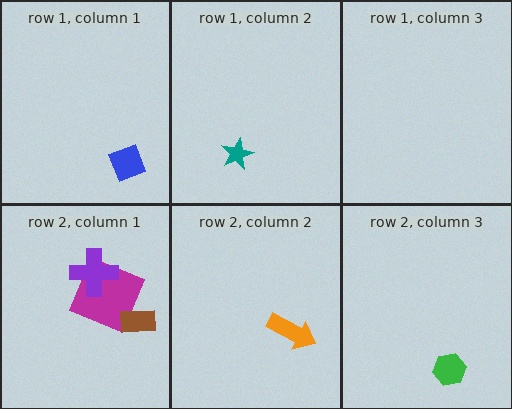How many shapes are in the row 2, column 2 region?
1.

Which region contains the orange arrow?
The row 2, column 2 region.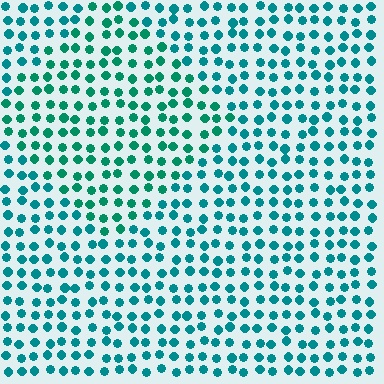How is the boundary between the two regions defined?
The boundary is defined purely by a slight shift in hue (about 21 degrees). Spacing, size, and orientation are identical on both sides.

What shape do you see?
I see a diamond.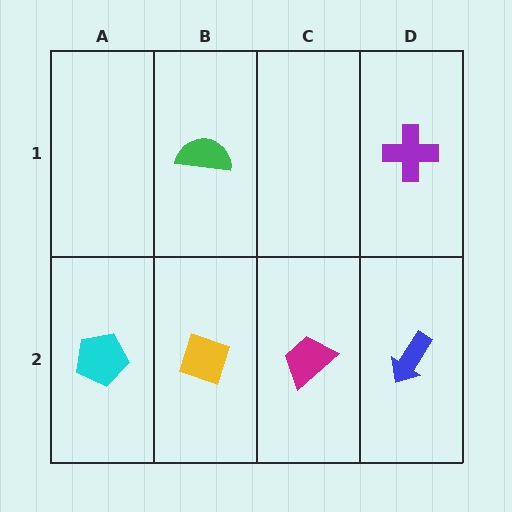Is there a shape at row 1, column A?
No, that cell is empty.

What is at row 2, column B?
A yellow diamond.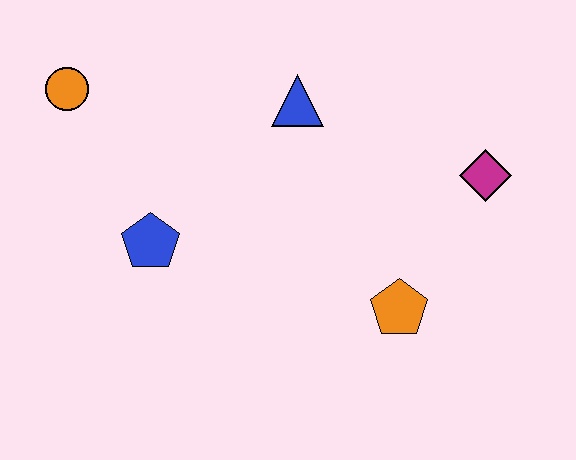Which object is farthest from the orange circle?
The magenta diamond is farthest from the orange circle.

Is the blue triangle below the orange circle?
Yes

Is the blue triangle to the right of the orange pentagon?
No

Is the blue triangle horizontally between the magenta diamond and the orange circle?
Yes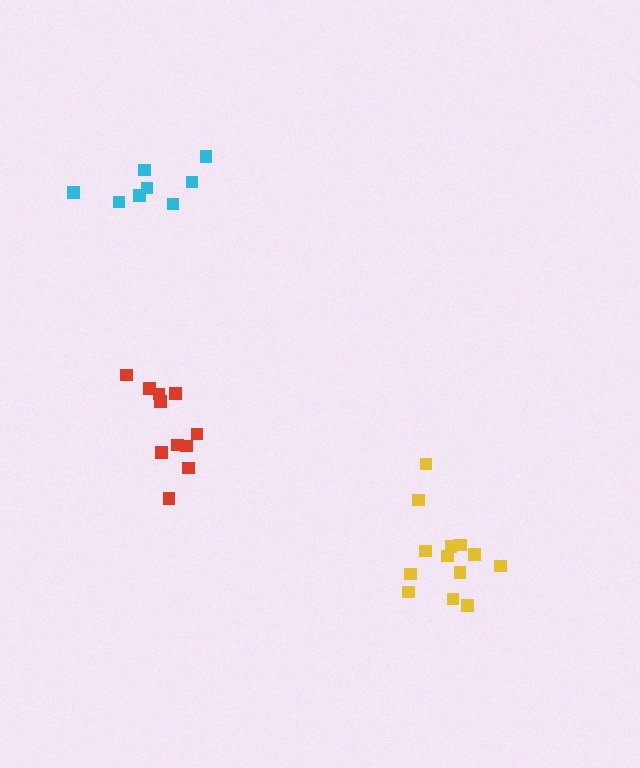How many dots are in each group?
Group 1: 12 dots, Group 2: 8 dots, Group 3: 13 dots (33 total).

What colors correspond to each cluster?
The clusters are colored: red, cyan, yellow.